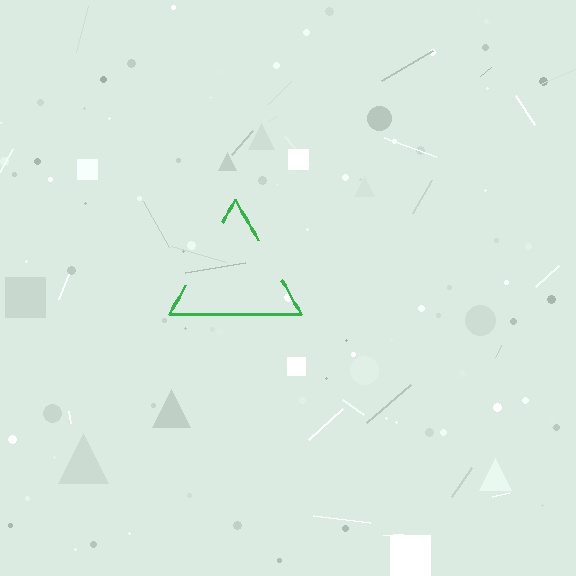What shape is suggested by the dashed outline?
The dashed outline suggests a triangle.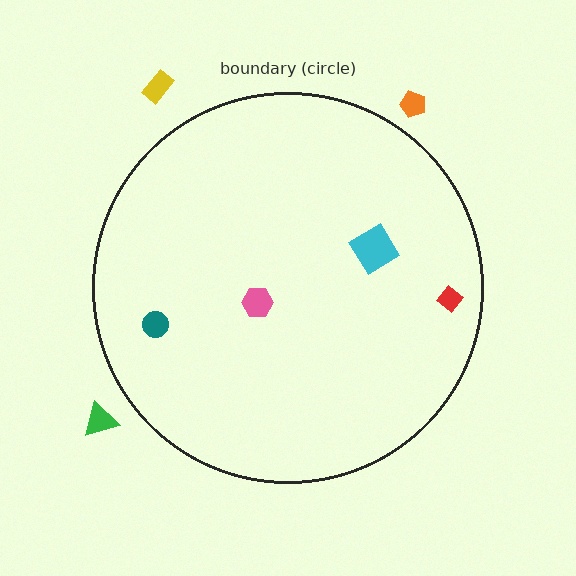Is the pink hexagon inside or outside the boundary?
Inside.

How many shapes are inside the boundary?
4 inside, 3 outside.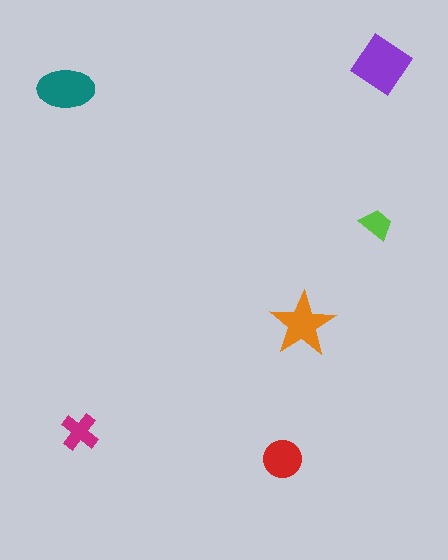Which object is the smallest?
The lime trapezoid.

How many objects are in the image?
There are 6 objects in the image.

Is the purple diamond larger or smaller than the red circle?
Larger.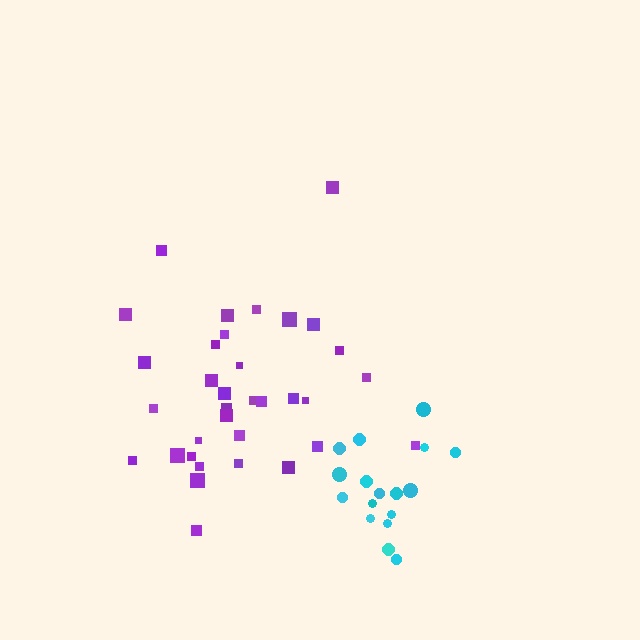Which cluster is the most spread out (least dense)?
Purple.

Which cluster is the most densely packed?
Cyan.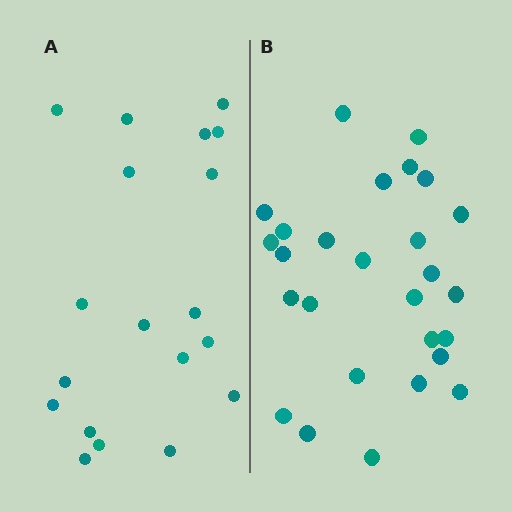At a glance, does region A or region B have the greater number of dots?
Region B (the right region) has more dots.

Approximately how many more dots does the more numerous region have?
Region B has roughly 8 or so more dots than region A.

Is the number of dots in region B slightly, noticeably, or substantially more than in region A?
Region B has noticeably more, but not dramatically so. The ratio is roughly 1.4 to 1.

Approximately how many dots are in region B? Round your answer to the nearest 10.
About 30 dots. (The exact count is 27, which rounds to 30.)